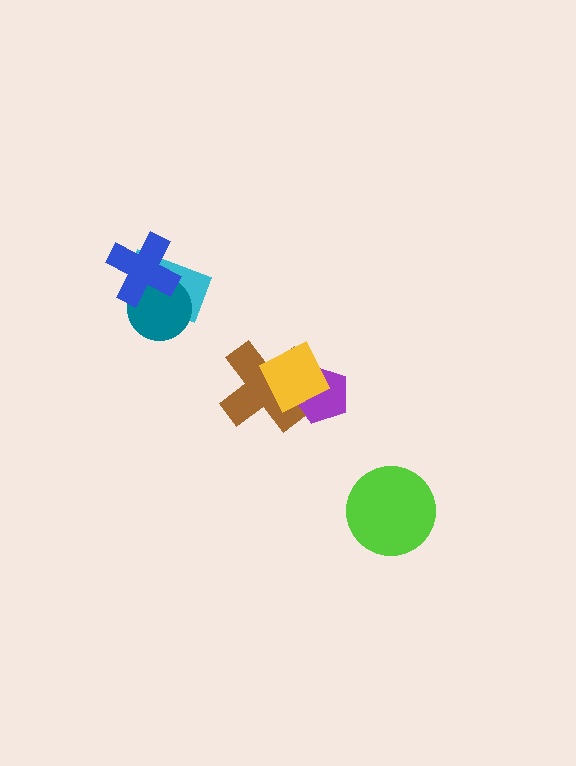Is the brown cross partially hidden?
Yes, it is partially covered by another shape.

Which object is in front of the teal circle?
The blue cross is in front of the teal circle.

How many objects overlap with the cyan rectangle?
2 objects overlap with the cyan rectangle.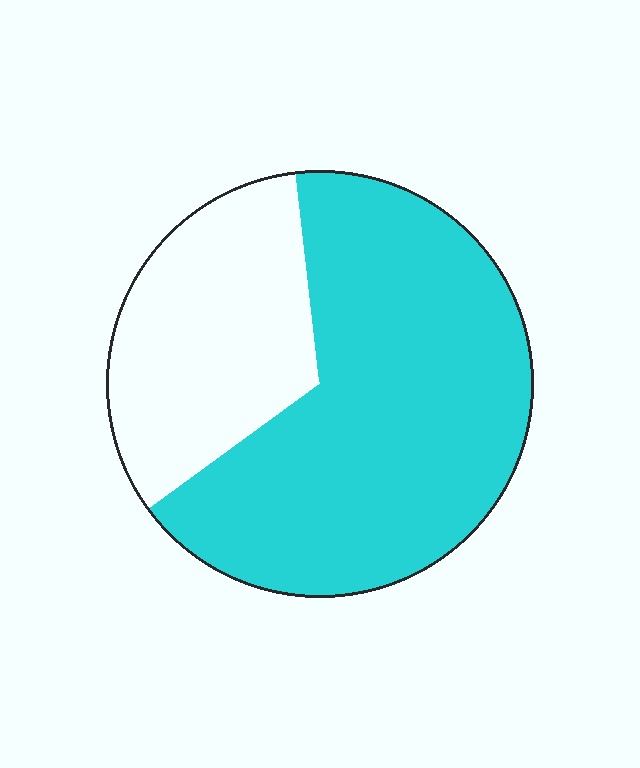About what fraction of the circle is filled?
About two thirds (2/3).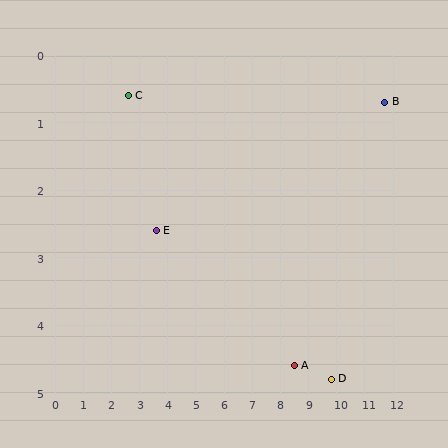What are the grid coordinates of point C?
Point C is at approximately (2.6, 0.6).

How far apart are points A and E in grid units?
Points A and E are about 5.3 grid units apart.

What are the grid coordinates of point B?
Point B is at approximately (11.7, 0.7).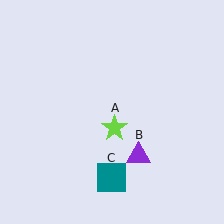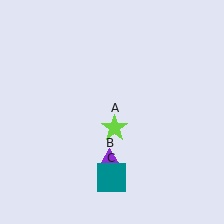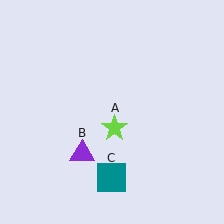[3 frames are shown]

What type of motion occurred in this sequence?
The purple triangle (object B) rotated clockwise around the center of the scene.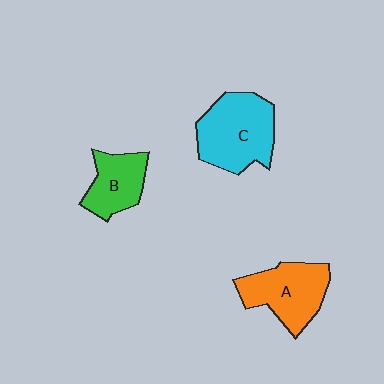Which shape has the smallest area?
Shape B (green).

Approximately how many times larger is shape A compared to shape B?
Approximately 1.3 times.